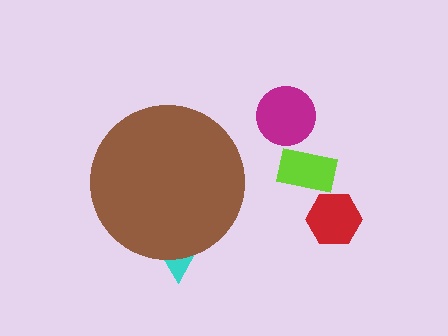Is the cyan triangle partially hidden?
Yes, the cyan triangle is partially hidden behind the brown circle.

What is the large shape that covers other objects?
A brown circle.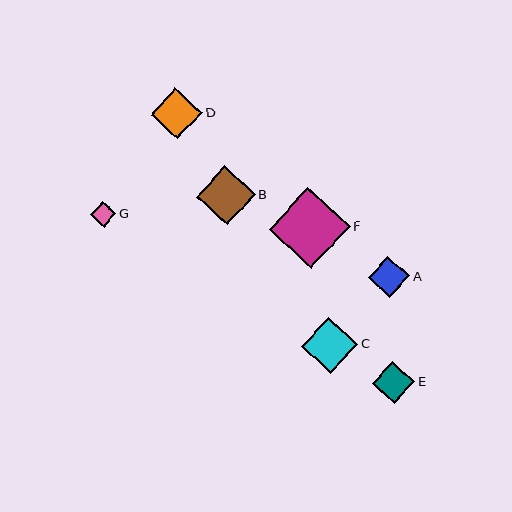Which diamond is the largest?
Diamond F is the largest with a size of approximately 81 pixels.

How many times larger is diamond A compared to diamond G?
Diamond A is approximately 1.6 times the size of diamond G.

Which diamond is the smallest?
Diamond G is the smallest with a size of approximately 25 pixels.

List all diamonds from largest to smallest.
From largest to smallest: F, B, C, D, E, A, G.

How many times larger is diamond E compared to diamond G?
Diamond E is approximately 1.7 times the size of diamond G.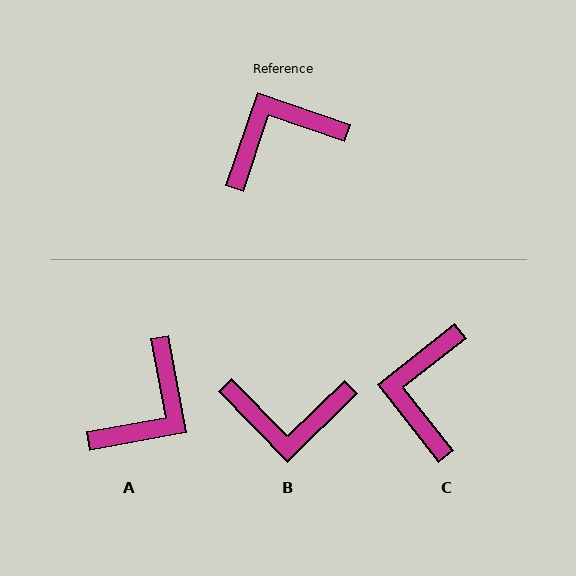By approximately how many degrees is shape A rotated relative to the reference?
Approximately 150 degrees clockwise.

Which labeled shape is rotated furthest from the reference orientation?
B, about 153 degrees away.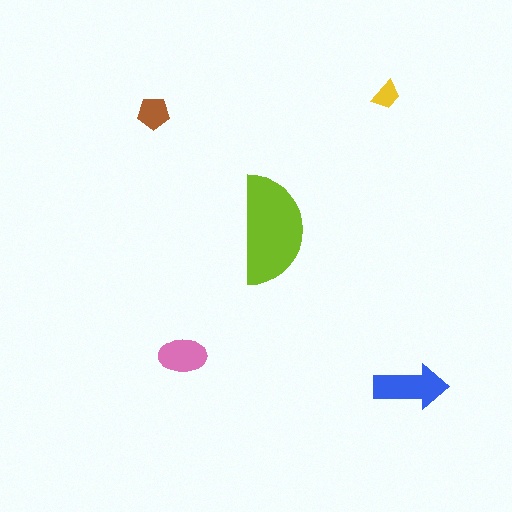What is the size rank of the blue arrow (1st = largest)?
2nd.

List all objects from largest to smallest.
The lime semicircle, the blue arrow, the pink ellipse, the brown pentagon, the yellow trapezoid.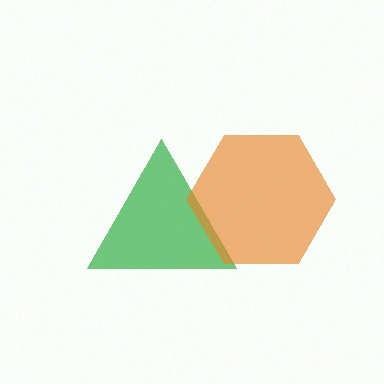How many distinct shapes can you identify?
There are 2 distinct shapes: a green triangle, an orange hexagon.